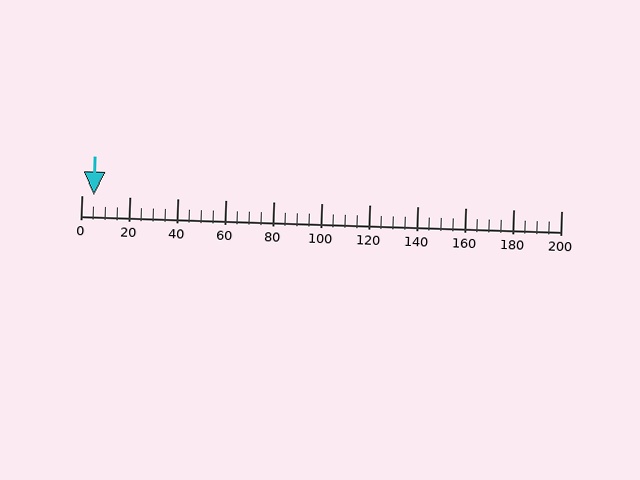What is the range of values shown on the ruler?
The ruler shows values from 0 to 200.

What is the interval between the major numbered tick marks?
The major tick marks are spaced 20 units apart.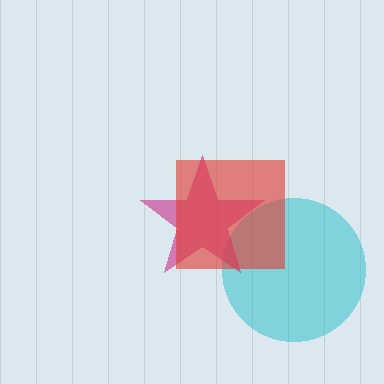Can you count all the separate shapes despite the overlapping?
Yes, there are 3 separate shapes.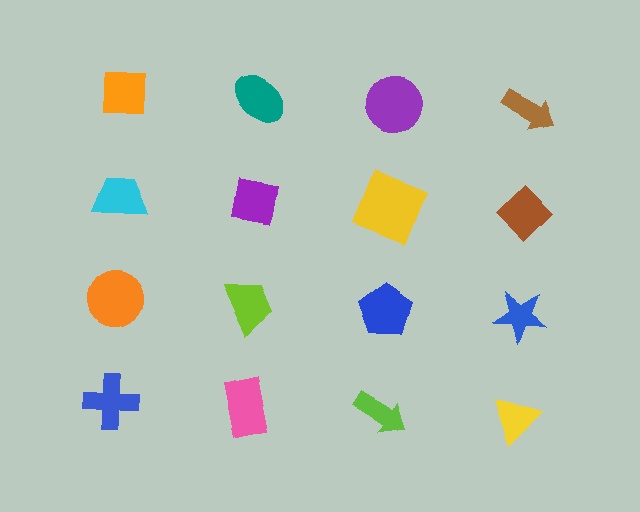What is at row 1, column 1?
An orange square.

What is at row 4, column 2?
A pink rectangle.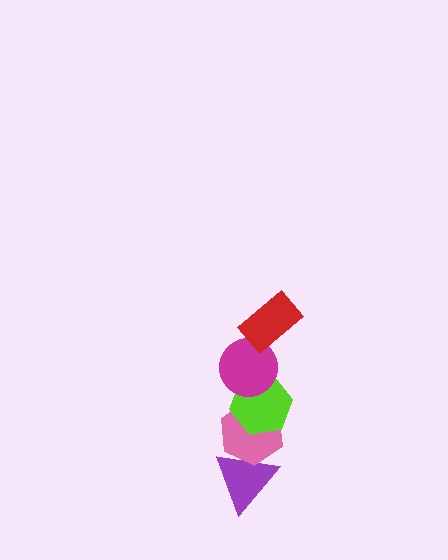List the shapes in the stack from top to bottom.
From top to bottom: the red rectangle, the magenta circle, the lime hexagon, the pink hexagon, the purple triangle.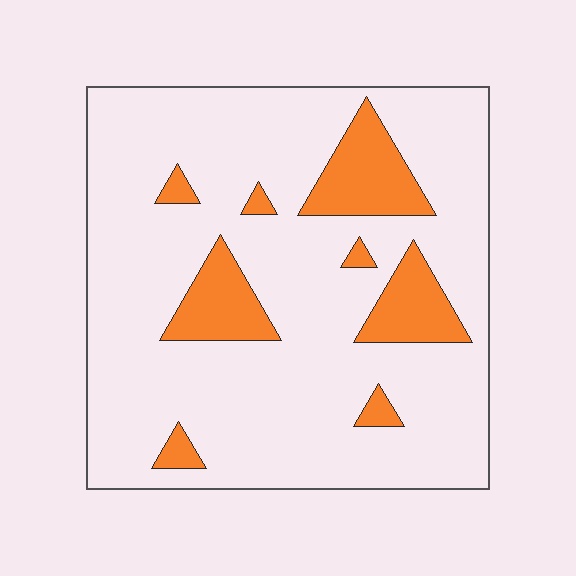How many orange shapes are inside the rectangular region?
8.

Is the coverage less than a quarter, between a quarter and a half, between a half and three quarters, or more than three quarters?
Less than a quarter.